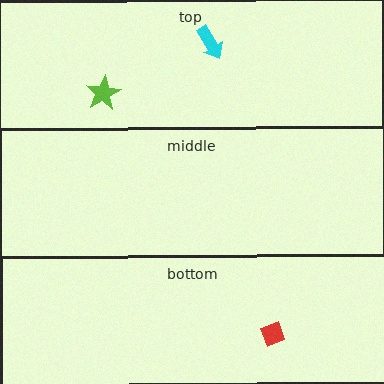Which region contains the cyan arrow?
The top region.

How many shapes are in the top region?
2.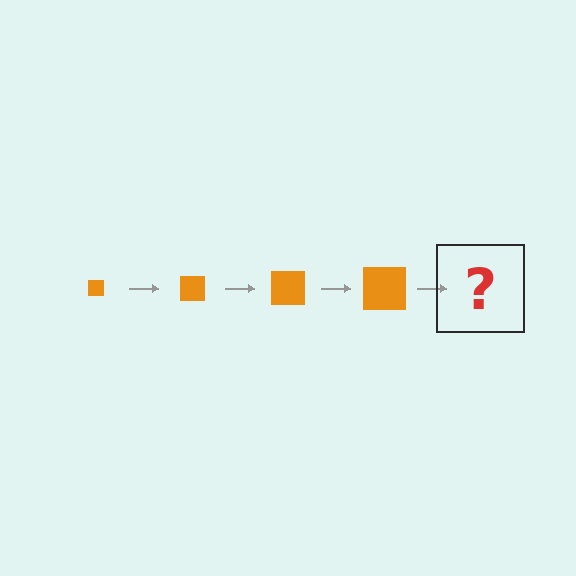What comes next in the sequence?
The next element should be an orange square, larger than the previous one.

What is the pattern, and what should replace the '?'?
The pattern is that the square gets progressively larger each step. The '?' should be an orange square, larger than the previous one.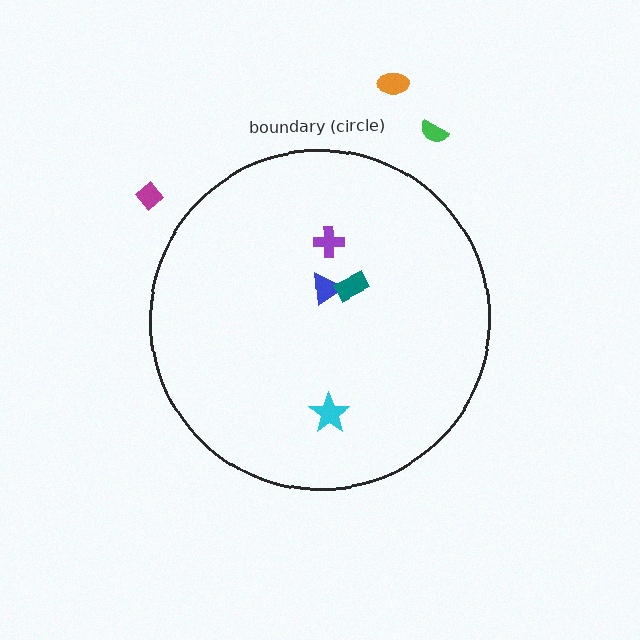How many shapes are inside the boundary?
4 inside, 3 outside.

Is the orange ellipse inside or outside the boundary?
Outside.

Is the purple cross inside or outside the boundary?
Inside.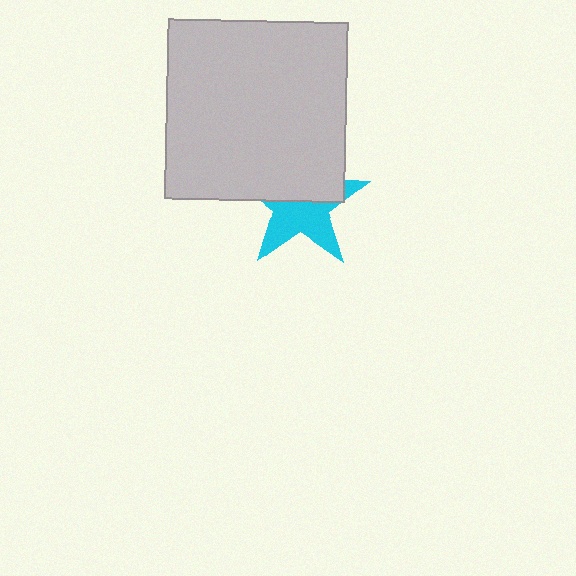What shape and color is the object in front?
The object in front is a light gray square.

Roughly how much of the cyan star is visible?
About half of it is visible (roughly 51%).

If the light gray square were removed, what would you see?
You would see the complete cyan star.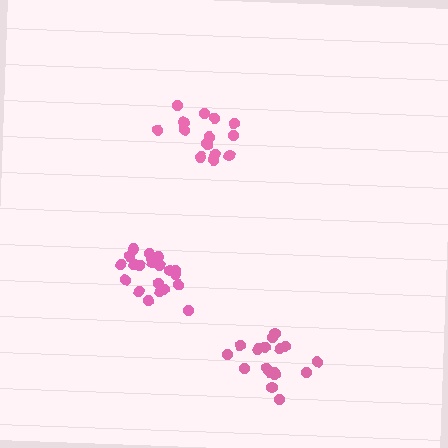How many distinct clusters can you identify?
There are 3 distinct clusters.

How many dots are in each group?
Group 1: 15 dots, Group 2: 21 dots, Group 3: 17 dots (53 total).